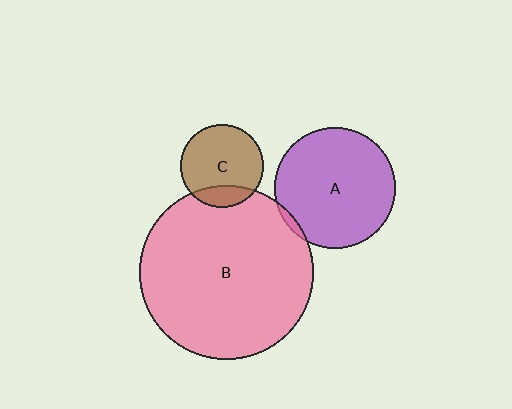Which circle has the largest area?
Circle B (pink).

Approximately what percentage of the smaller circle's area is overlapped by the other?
Approximately 5%.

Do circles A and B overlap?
Yes.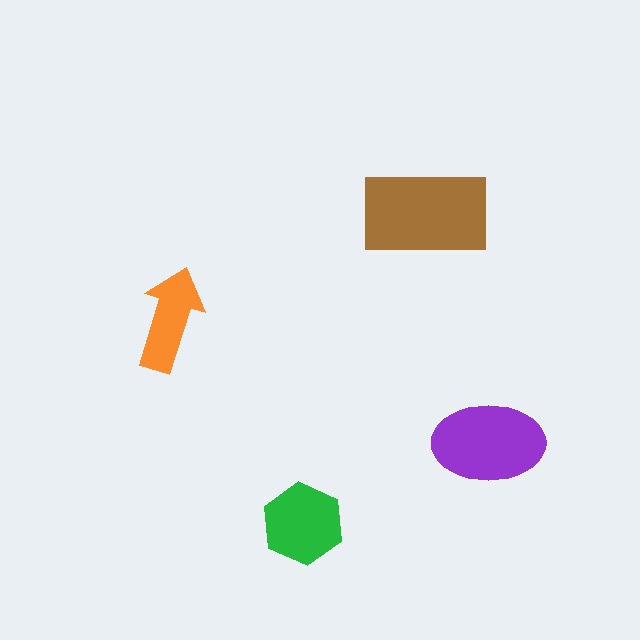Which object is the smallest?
The orange arrow.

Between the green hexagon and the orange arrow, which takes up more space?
The green hexagon.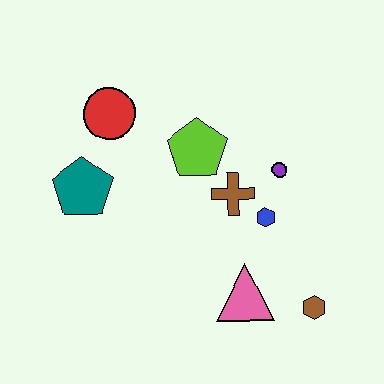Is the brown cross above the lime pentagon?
No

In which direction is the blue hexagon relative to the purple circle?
The blue hexagon is below the purple circle.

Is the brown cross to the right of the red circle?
Yes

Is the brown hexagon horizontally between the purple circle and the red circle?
No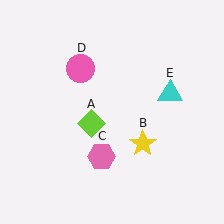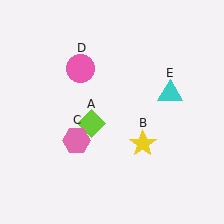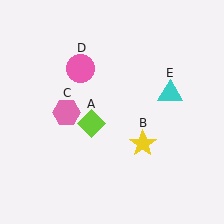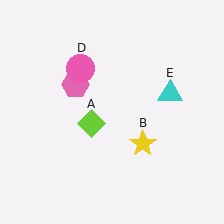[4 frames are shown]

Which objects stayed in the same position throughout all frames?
Lime diamond (object A) and yellow star (object B) and pink circle (object D) and cyan triangle (object E) remained stationary.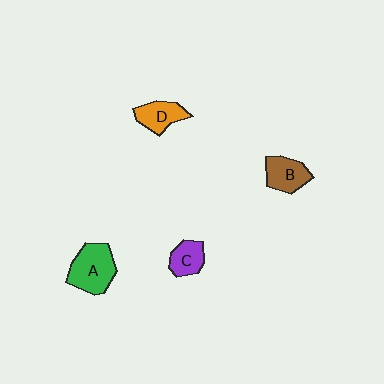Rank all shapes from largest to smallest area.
From largest to smallest: A (green), B (brown), D (orange), C (purple).